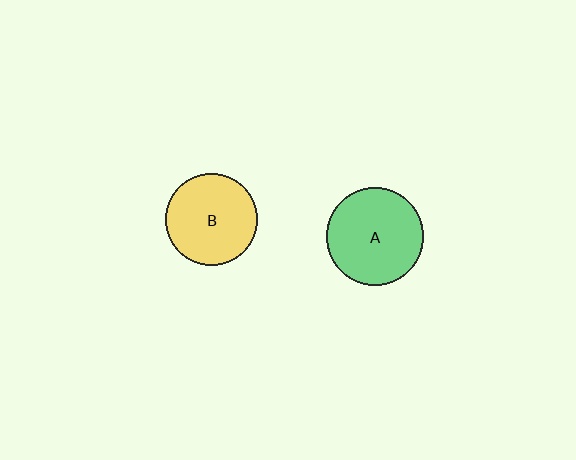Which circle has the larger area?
Circle A (green).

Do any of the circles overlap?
No, none of the circles overlap.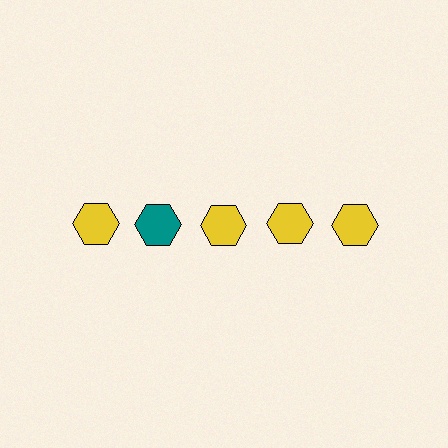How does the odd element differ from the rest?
It has a different color: teal instead of yellow.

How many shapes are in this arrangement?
There are 5 shapes arranged in a grid pattern.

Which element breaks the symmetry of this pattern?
The teal hexagon in the top row, second from left column breaks the symmetry. All other shapes are yellow hexagons.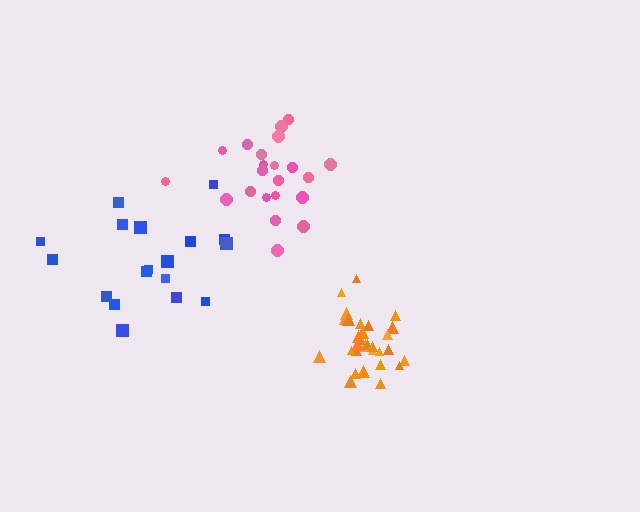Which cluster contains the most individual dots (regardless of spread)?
Orange (30).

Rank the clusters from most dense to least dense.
orange, pink, blue.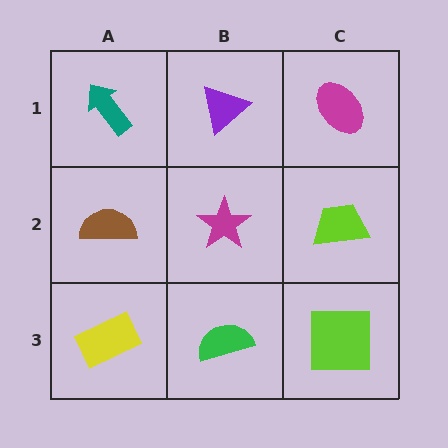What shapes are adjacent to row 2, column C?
A magenta ellipse (row 1, column C), a lime square (row 3, column C), a magenta star (row 2, column B).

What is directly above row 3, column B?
A magenta star.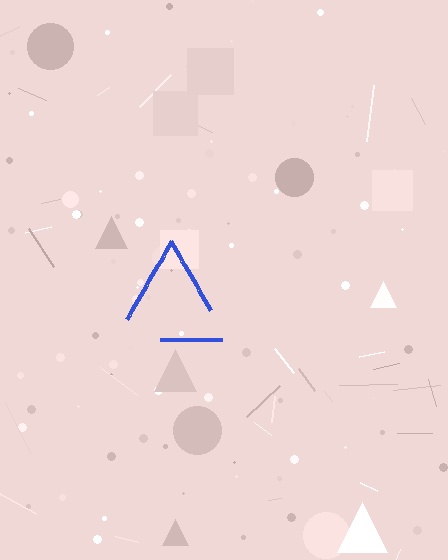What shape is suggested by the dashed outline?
The dashed outline suggests a triangle.